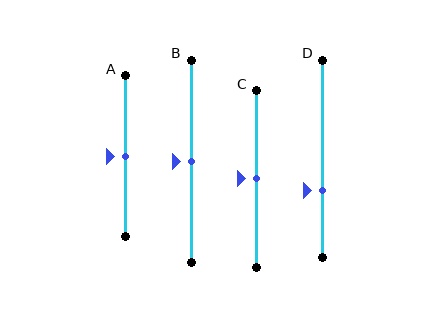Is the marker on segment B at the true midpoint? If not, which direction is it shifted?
Yes, the marker on segment B is at the true midpoint.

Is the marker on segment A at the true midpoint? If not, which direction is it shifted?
Yes, the marker on segment A is at the true midpoint.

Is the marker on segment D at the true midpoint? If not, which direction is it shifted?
No, the marker on segment D is shifted downward by about 16% of the segment length.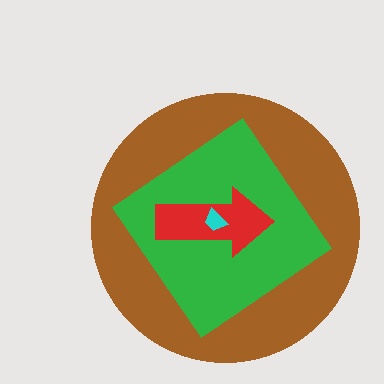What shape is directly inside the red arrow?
The cyan trapezoid.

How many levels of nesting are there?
4.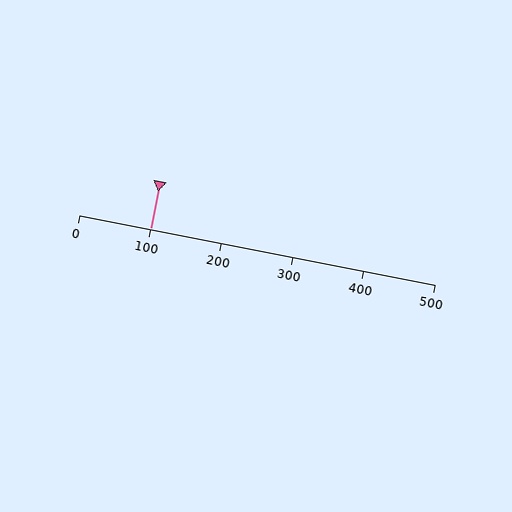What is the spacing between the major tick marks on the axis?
The major ticks are spaced 100 apart.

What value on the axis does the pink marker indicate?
The marker indicates approximately 100.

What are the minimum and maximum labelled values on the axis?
The axis runs from 0 to 500.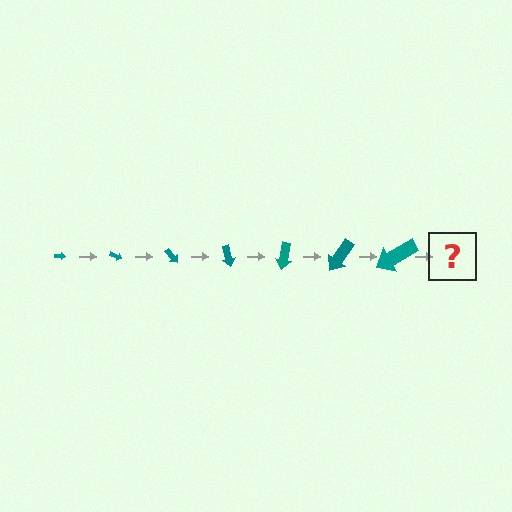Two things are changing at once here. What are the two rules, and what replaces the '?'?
The two rules are that the arrow grows larger each step and it rotates 25 degrees each step. The '?' should be an arrow, larger than the previous one and rotated 175 degrees from the start.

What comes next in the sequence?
The next element should be an arrow, larger than the previous one and rotated 175 degrees from the start.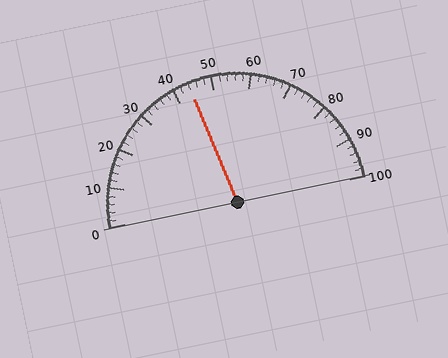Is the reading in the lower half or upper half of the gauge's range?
The reading is in the lower half of the range (0 to 100).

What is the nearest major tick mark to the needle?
The nearest major tick mark is 40.